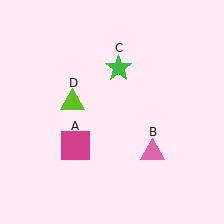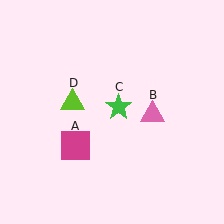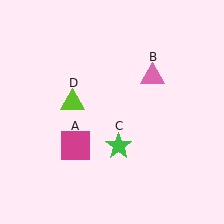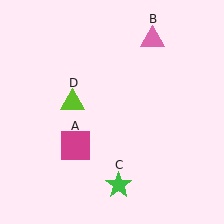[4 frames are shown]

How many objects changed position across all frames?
2 objects changed position: pink triangle (object B), green star (object C).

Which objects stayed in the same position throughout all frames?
Magenta square (object A) and lime triangle (object D) remained stationary.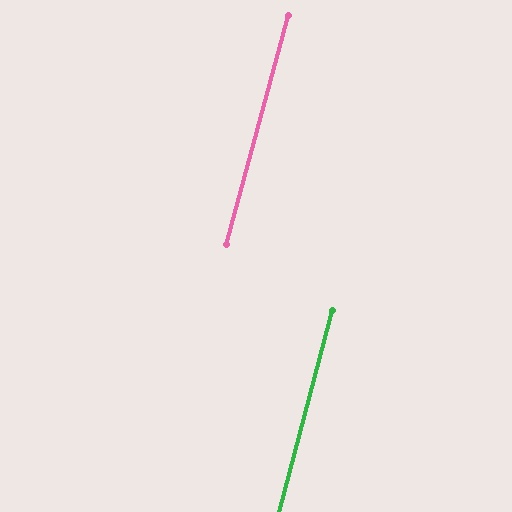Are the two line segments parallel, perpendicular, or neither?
Parallel — their directions differ by only 0.5°.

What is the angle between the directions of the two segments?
Approximately 0 degrees.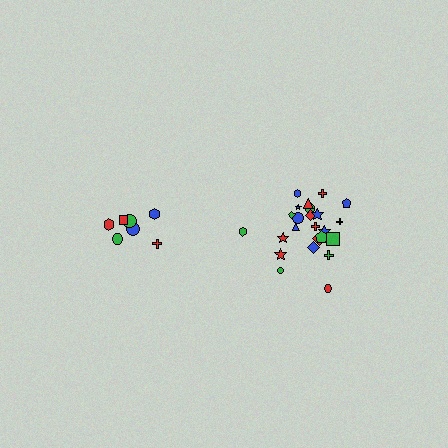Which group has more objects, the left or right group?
The right group.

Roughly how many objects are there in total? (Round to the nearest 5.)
Roughly 30 objects in total.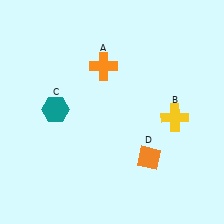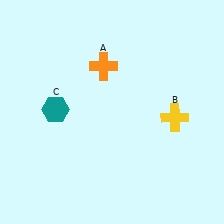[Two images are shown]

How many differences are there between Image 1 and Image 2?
There is 1 difference between the two images.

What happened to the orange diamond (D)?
The orange diamond (D) was removed in Image 2. It was in the bottom-right area of Image 1.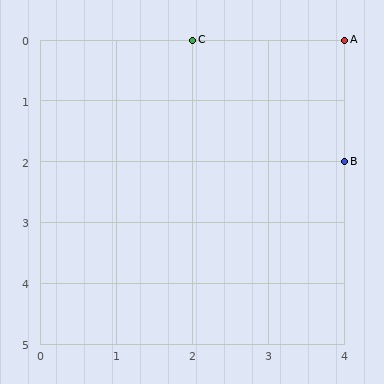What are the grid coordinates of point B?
Point B is at grid coordinates (4, 2).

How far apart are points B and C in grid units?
Points B and C are 2 columns and 2 rows apart (about 2.8 grid units diagonally).